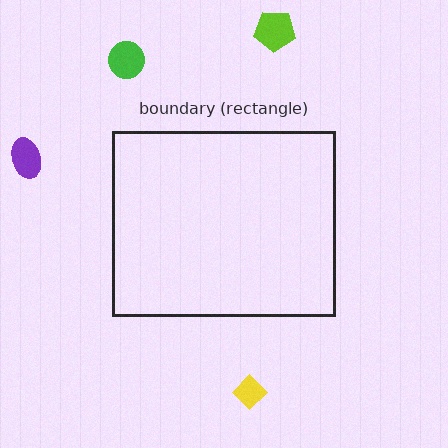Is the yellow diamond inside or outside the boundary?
Outside.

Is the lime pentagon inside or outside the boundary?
Outside.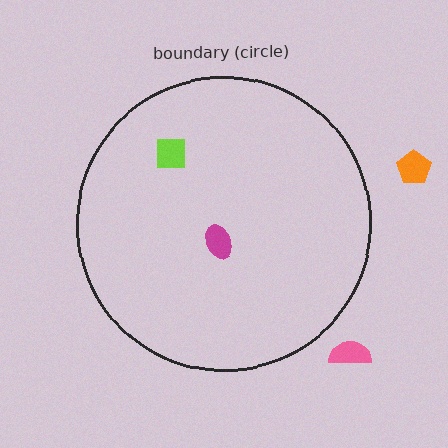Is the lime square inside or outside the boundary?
Inside.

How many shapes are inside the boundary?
2 inside, 2 outside.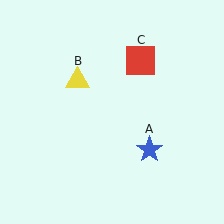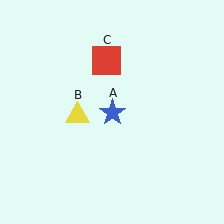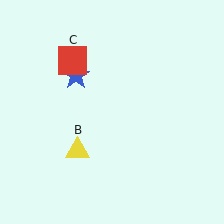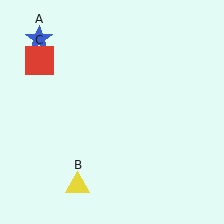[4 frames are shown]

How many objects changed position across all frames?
3 objects changed position: blue star (object A), yellow triangle (object B), red square (object C).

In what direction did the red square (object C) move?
The red square (object C) moved left.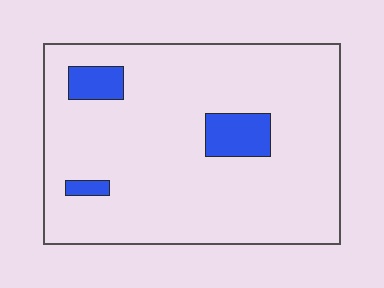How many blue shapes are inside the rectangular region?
3.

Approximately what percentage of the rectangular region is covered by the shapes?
Approximately 10%.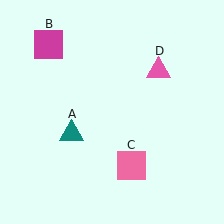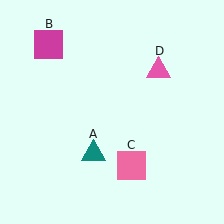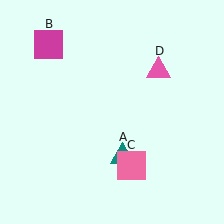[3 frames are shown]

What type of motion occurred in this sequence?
The teal triangle (object A) rotated counterclockwise around the center of the scene.